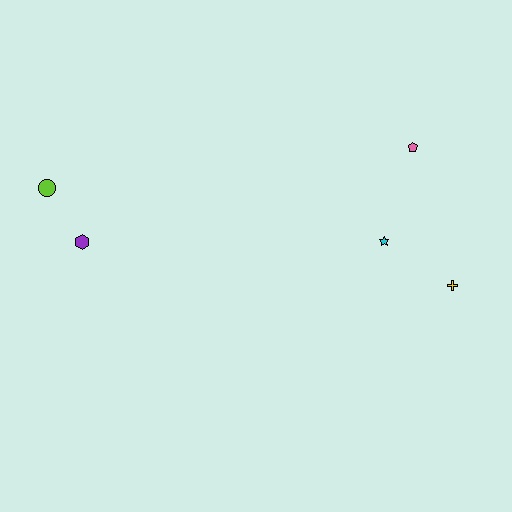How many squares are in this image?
There are no squares.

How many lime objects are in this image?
There is 1 lime object.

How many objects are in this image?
There are 5 objects.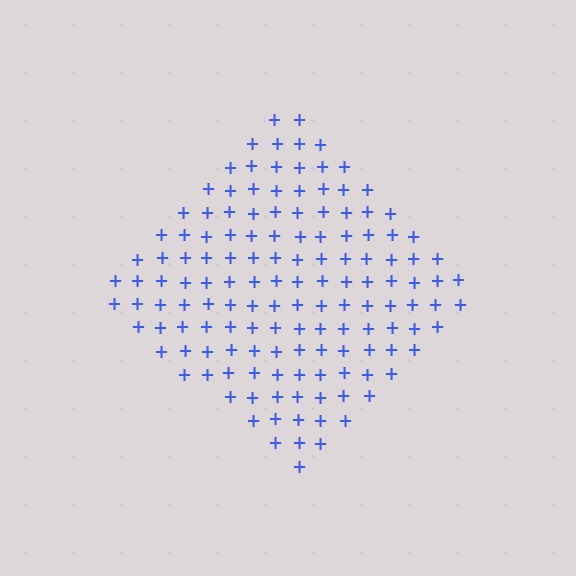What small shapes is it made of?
It is made of small plus signs.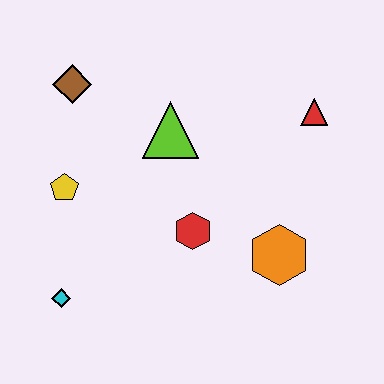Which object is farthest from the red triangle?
The cyan diamond is farthest from the red triangle.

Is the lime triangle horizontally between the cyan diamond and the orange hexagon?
Yes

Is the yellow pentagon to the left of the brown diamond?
Yes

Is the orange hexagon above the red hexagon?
No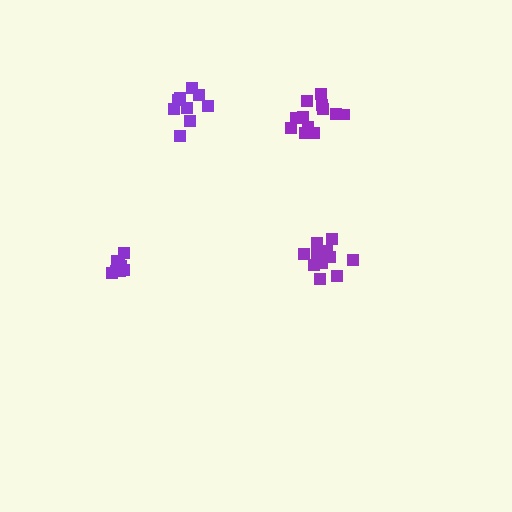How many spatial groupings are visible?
There are 4 spatial groupings.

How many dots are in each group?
Group 1: 9 dots, Group 2: 8 dots, Group 3: 12 dots, Group 4: 12 dots (41 total).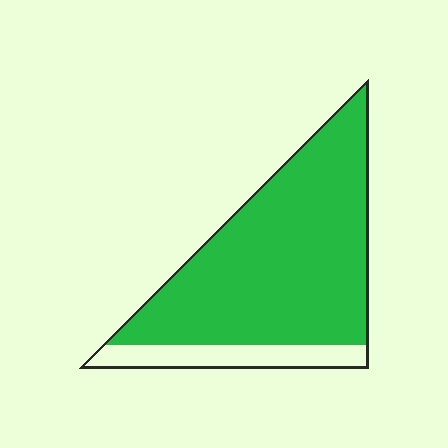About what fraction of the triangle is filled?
About five sixths (5/6).